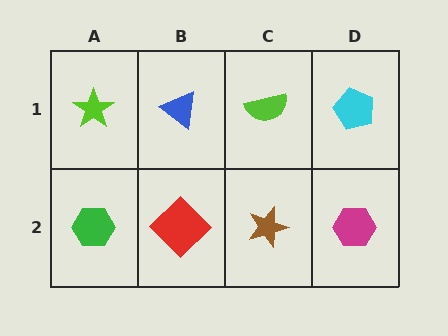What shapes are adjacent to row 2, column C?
A lime semicircle (row 1, column C), a red diamond (row 2, column B), a magenta hexagon (row 2, column D).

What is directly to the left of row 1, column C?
A blue triangle.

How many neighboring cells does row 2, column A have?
2.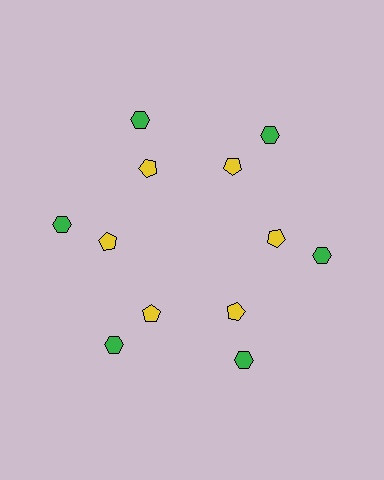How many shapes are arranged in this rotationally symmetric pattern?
There are 12 shapes, arranged in 6 groups of 2.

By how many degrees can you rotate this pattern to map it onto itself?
The pattern maps onto itself every 60 degrees of rotation.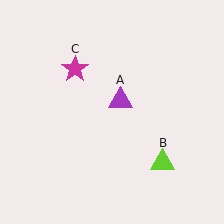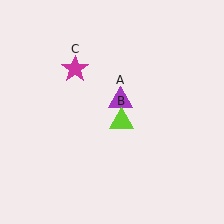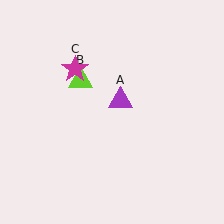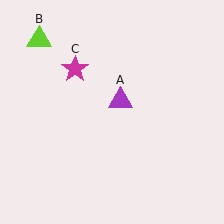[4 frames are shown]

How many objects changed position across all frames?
1 object changed position: lime triangle (object B).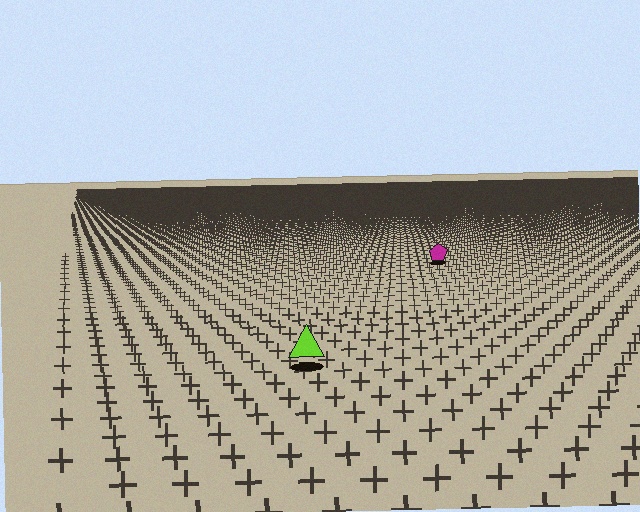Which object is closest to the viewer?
The lime triangle is closest. The texture marks near it are larger and more spread out.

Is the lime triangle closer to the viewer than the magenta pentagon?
Yes. The lime triangle is closer — you can tell from the texture gradient: the ground texture is coarser near it.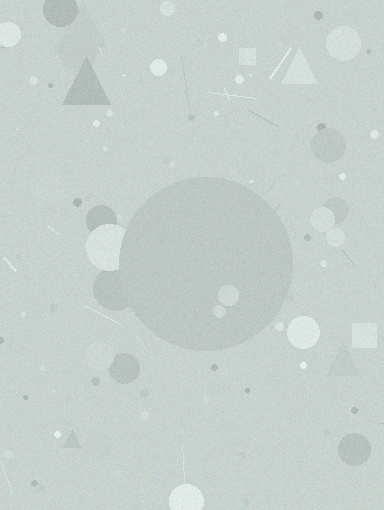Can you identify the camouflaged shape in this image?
The camouflaged shape is a circle.